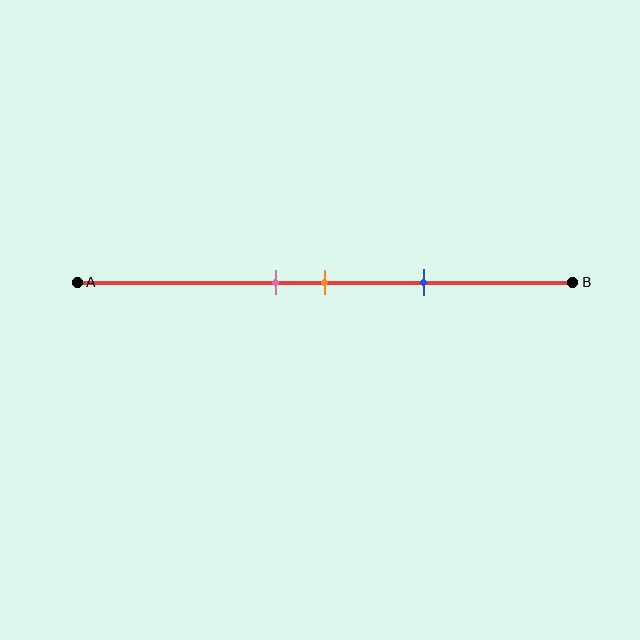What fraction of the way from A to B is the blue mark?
The blue mark is approximately 70% (0.7) of the way from A to B.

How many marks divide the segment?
There are 3 marks dividing the segment.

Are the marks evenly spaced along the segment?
Yes, the marks are approximately evenly spaced.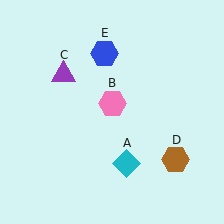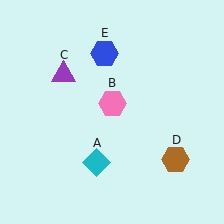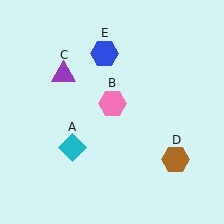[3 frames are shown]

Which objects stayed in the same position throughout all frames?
Pink hexagon (object B) and purple triangle (object C) and brown hexagon (object D) and blue hexagon (object E) remained stationary.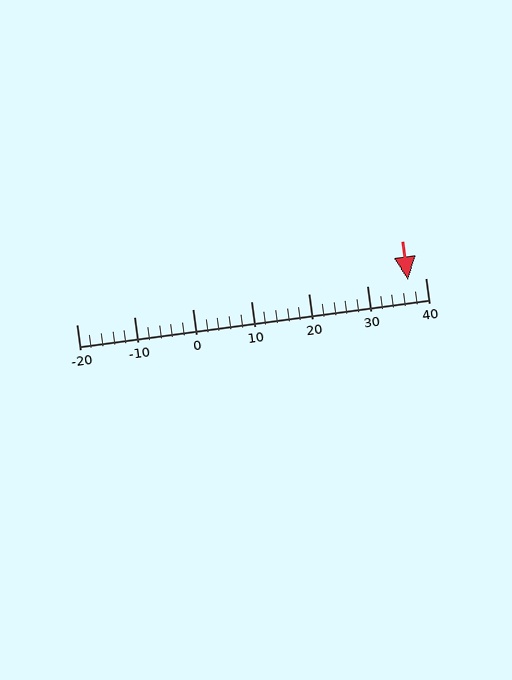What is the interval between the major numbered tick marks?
The major tick marks are spaced 10 units apart.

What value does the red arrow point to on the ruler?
The red arrow points to approximately 37.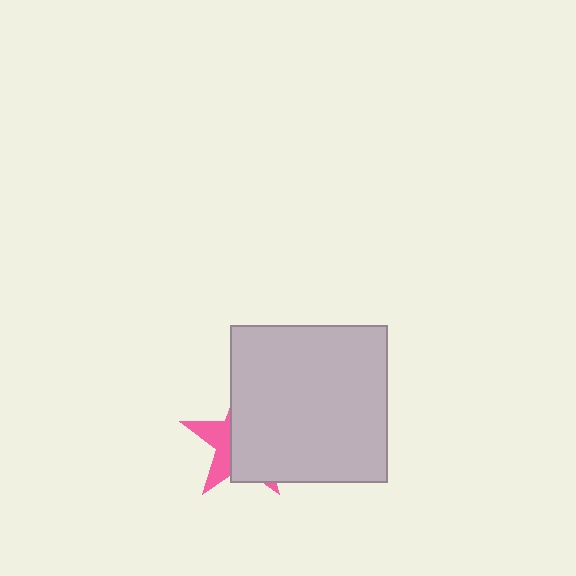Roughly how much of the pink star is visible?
A small part of it is visible (roughly 33%).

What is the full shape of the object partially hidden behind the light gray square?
The partially hidden object is a pink star.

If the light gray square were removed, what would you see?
You would see the complete pink star.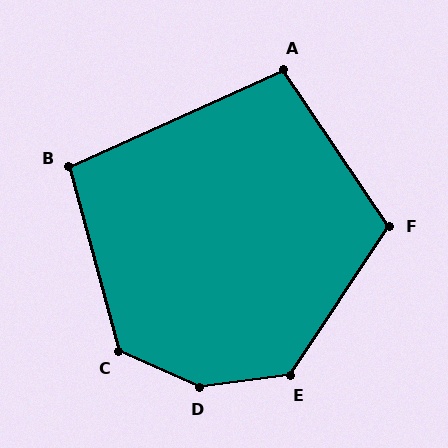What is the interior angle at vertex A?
Approximately 100 degrees (obtuse).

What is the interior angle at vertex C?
Approximately 129 degrees (obtuse).